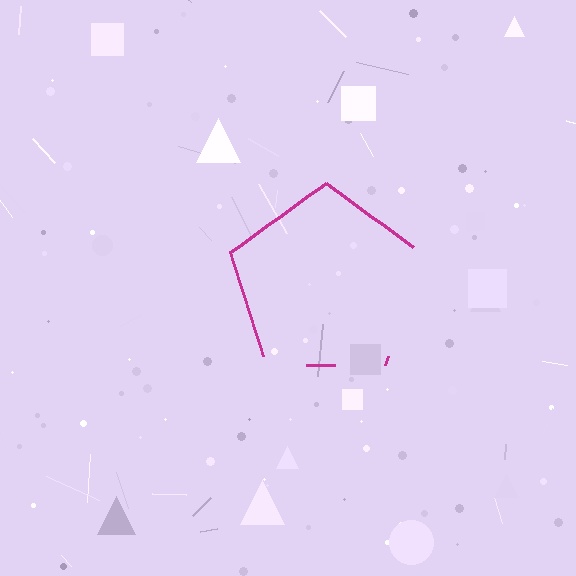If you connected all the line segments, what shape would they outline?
They would outline a pentagon.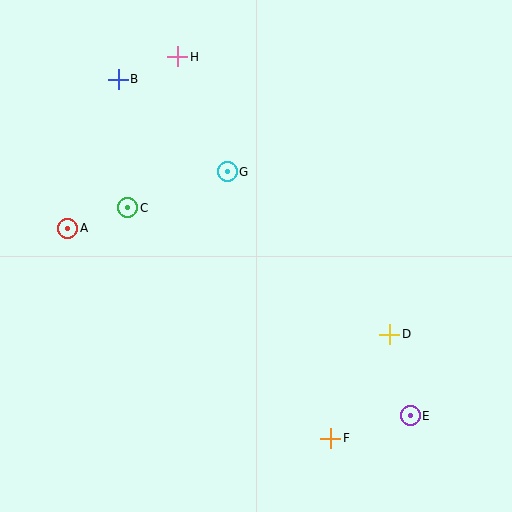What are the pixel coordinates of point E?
Point E is at (410, 416).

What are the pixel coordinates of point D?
Point D is at (390, 334).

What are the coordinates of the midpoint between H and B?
The midpoint between H and B is at (148, 68).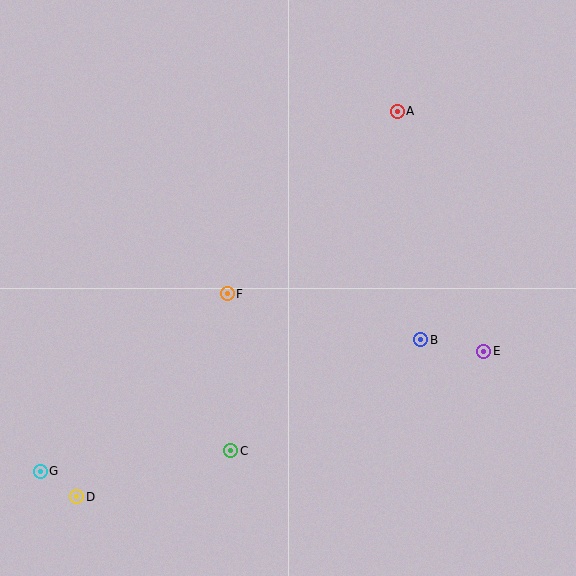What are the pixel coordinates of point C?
Point C is at (231, 451).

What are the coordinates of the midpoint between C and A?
The midpoint between C and A is at (314, 281).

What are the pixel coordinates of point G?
Point G is at (40, 471).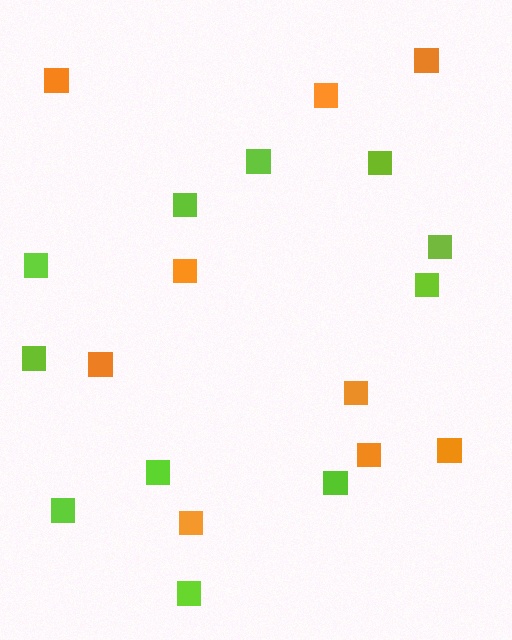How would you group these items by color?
There are 2 groups: one group of lime squares (11) and one group of orange squares (9).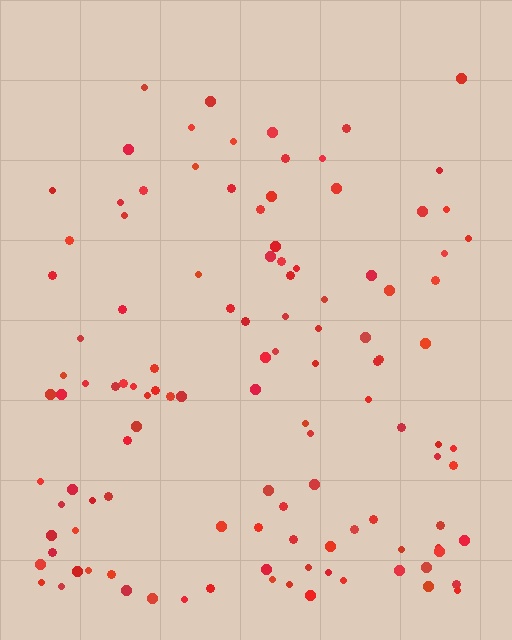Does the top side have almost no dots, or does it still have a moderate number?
Still a moderate number, just noticeably fewer than the bottom.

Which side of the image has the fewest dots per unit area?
The top.